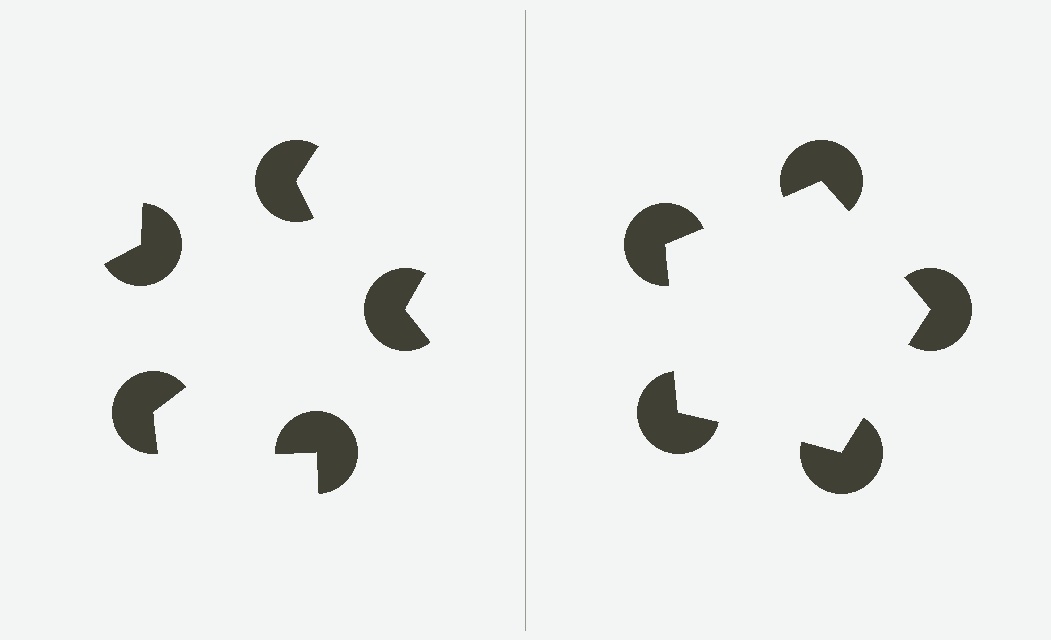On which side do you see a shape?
An illusory pentagon appears on the right side. On the left side the wedge cuts are rotated, so no coherent shape forms.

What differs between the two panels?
The pac-man discs are positioned identically on both sides; only the wedge orientations differ. On the right they align to a pentagon; on the left they are misaligned.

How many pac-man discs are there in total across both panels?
10 — 5 on each side.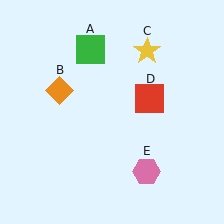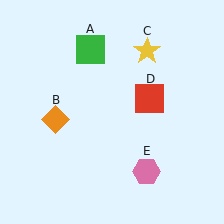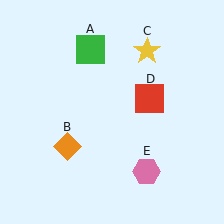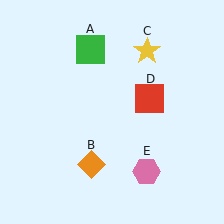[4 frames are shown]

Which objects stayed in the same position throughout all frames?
Green square (object A) and yellow star (object C) and red square (object D) and pink hexagon (object E) remained stationary.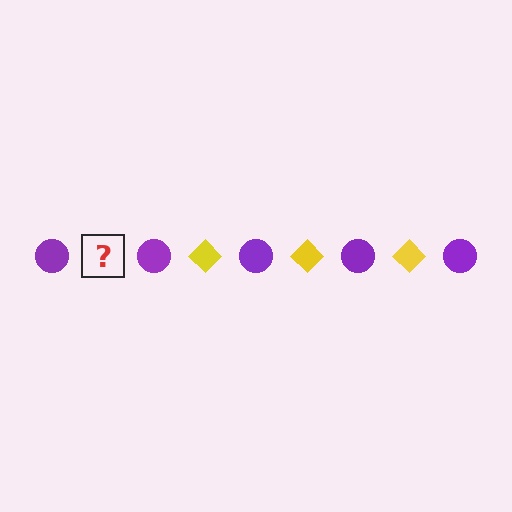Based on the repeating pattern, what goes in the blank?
The blank should be a yellow diamond.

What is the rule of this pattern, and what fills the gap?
The rule is that the pattern alternates between purple circle and yellow diamond. The gap should be filled with a yellow diamond.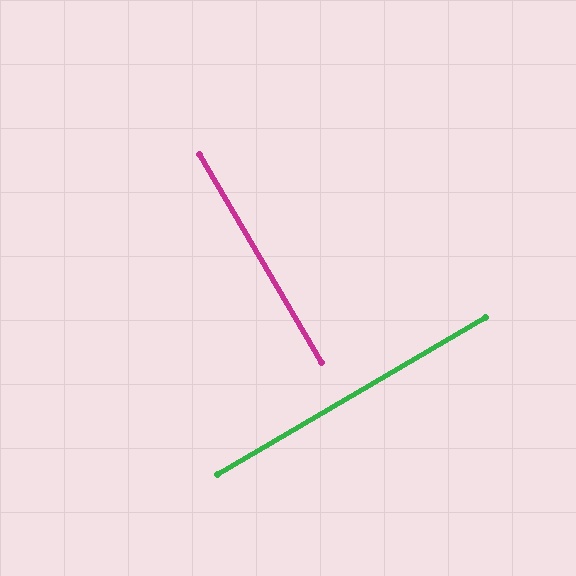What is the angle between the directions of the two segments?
Approximately 90 degrees.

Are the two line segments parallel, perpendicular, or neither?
Perpendicular — they meet at approximately 90°.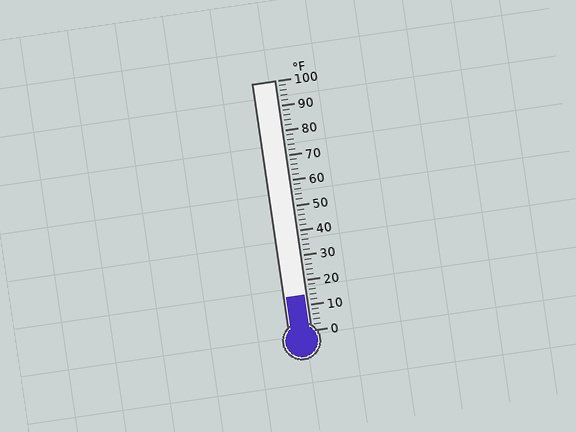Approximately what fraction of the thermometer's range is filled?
The thermometer is filled to approximately 15% of its range.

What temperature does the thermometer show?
The thermometer shows approximately 14°F.